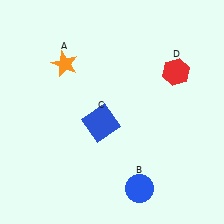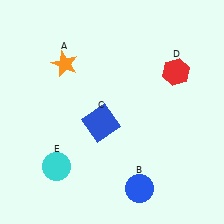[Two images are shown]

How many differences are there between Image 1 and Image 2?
There is 1 difference between the two images.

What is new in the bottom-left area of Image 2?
A cyan circle (E) was added in the bottom-left area of Image 2.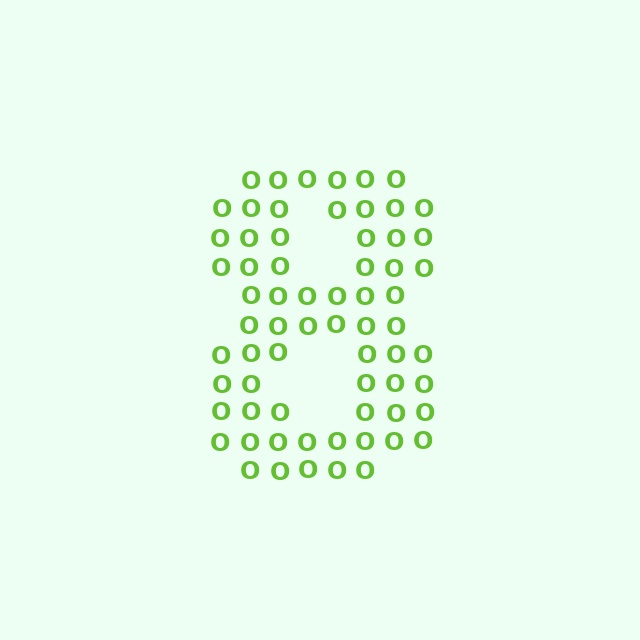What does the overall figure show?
The overall figure shows the digit 8.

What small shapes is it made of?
It is made of small letter O's.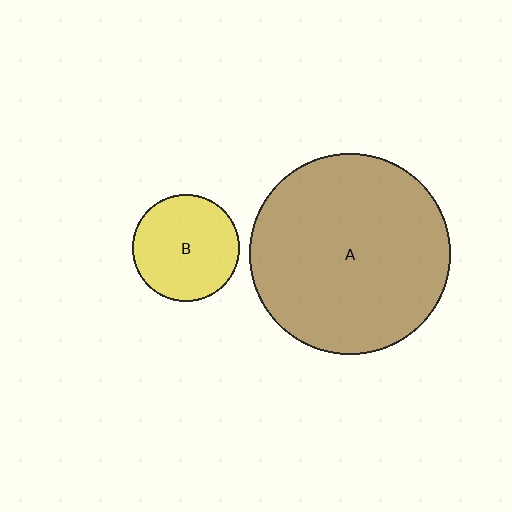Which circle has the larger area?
Circle A (brown).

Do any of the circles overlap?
No, none of the circles overlap.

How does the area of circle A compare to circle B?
Approximately 3.6 times.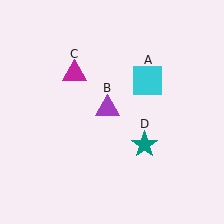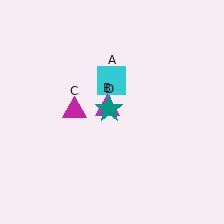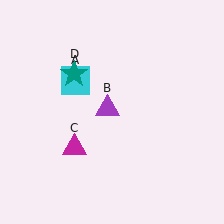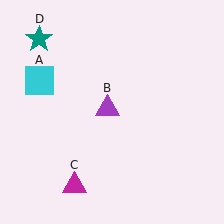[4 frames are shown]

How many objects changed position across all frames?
3 objects changed position: cyan square (object A), magenta triangle (object C), teal star (object D).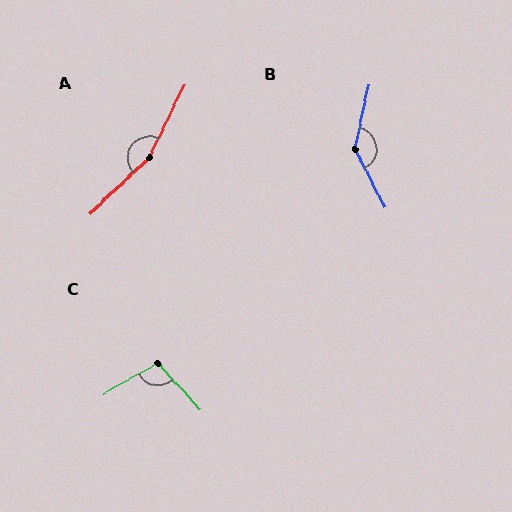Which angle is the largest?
A, at approximately 160 degrees.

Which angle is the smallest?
C, at approximately 103 degrees.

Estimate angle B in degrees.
Approximately 140 degrees.